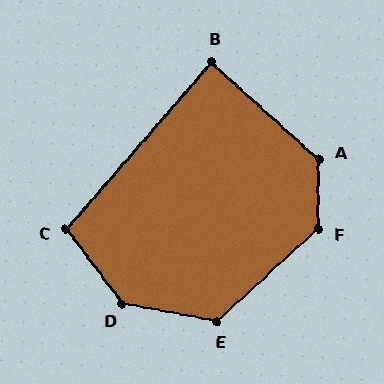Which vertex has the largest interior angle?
D, at approximately 138 degrees.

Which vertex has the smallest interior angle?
B, at approximately 89 degrees.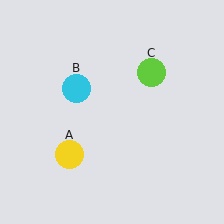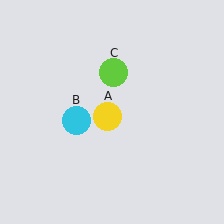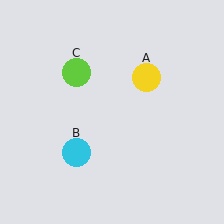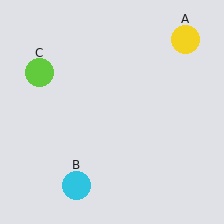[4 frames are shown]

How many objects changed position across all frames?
3 objects changed position: yellow circle (object A), cyan circle (object B), lime circle (object C).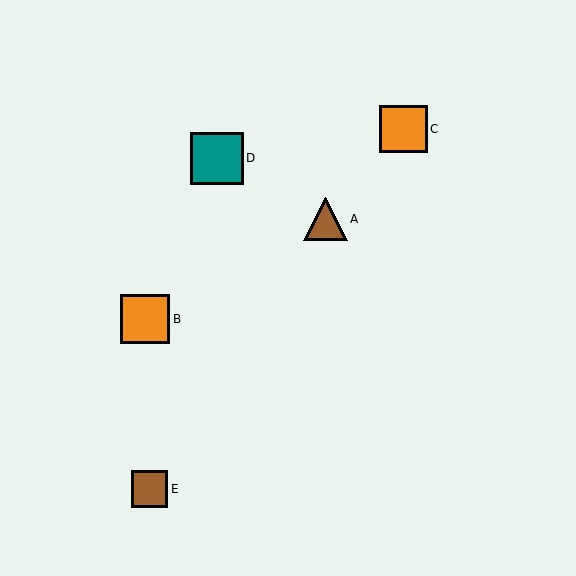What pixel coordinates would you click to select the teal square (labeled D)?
Click at (217, 158) to select the teal square D.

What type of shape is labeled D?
Shape D is a teal square.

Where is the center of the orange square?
The center of the orange square is at (145, 319).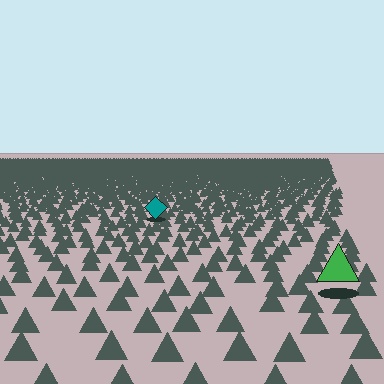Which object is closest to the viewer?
The green triangle is closest. The texture marks near it are larger and more spread out.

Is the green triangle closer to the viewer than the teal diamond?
Yes. The green triangle is closer — you can tell from the texture gradient: the ground texture is coarser near it.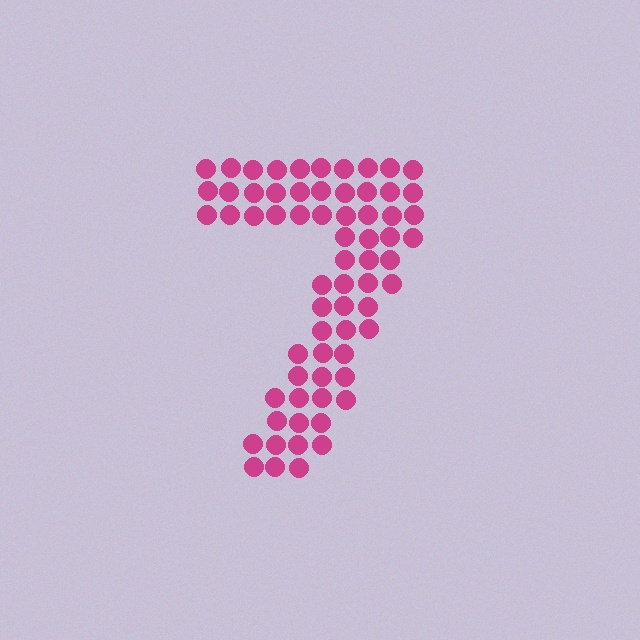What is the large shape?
The large shape is the digit 7.